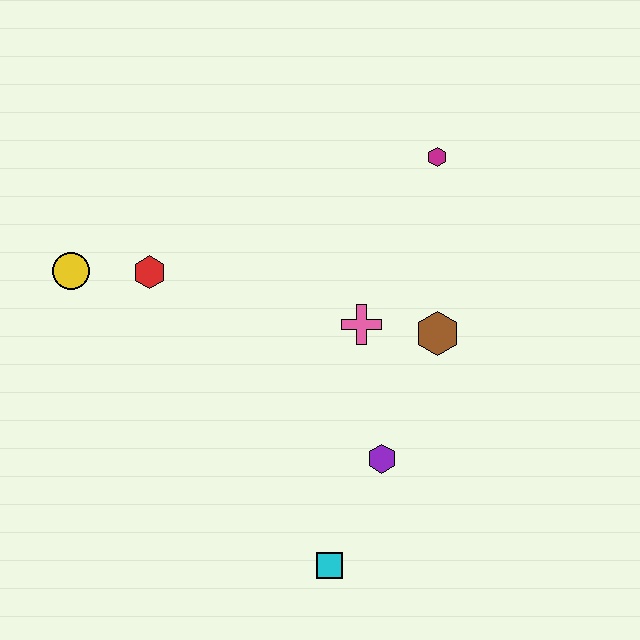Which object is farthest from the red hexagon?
The cyan square is farthest from the red hexagon.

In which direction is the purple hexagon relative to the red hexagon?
The purple hexagon is to the right of the red hexagon.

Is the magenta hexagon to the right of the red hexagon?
Yes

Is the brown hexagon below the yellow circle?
Yes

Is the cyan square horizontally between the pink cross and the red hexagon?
Yes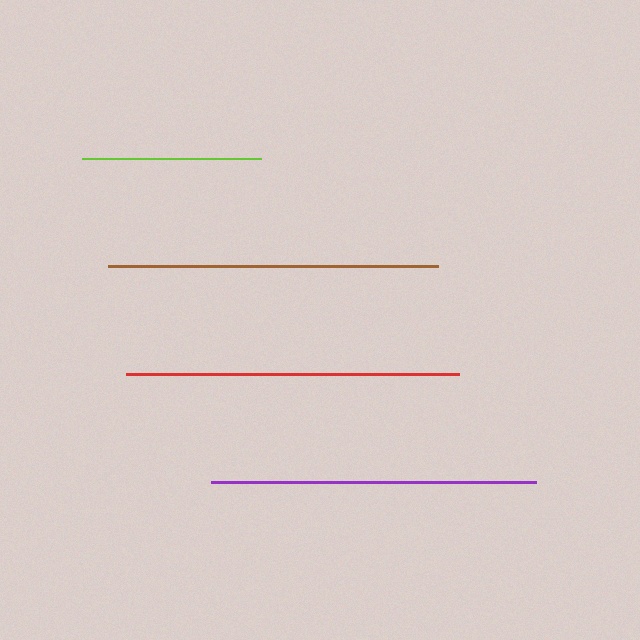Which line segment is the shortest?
The lime line is the shortest at approximately 179 pixels.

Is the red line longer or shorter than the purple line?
The red line is longer than the purple line.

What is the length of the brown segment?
The brown segment is approximately 330 pixels long.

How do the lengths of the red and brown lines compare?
The red and brown lines are approximately the same length.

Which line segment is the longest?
The red line is the longest at approximately 332 pixels.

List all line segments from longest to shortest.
From longest to shortest: red, brown, purple, lime.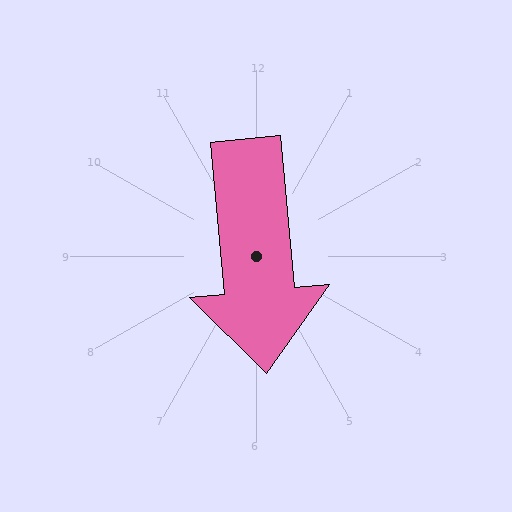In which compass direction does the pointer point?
South.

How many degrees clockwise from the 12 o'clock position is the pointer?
Approximately 175 degrees.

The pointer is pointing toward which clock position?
Roughly 6 o'clock.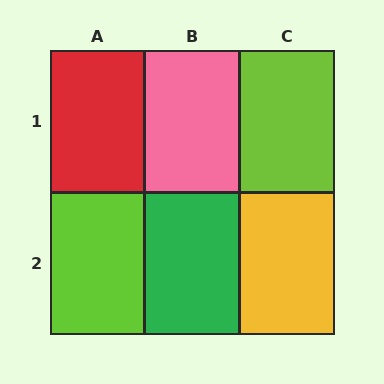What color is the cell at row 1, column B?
Pink.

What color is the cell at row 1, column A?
Red.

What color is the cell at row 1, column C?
Lime.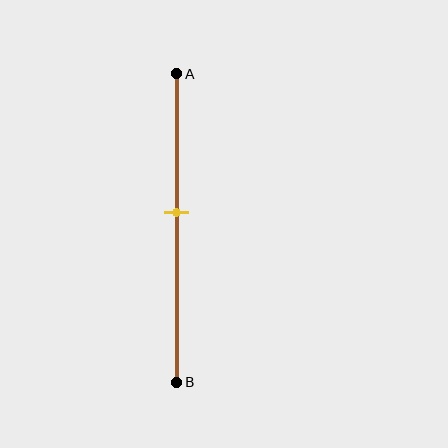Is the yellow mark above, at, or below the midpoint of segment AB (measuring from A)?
The yellow mark is above the midpoint of segment AB.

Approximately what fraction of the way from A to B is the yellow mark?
The yellow mark is approximately 45% of the way from A to B.